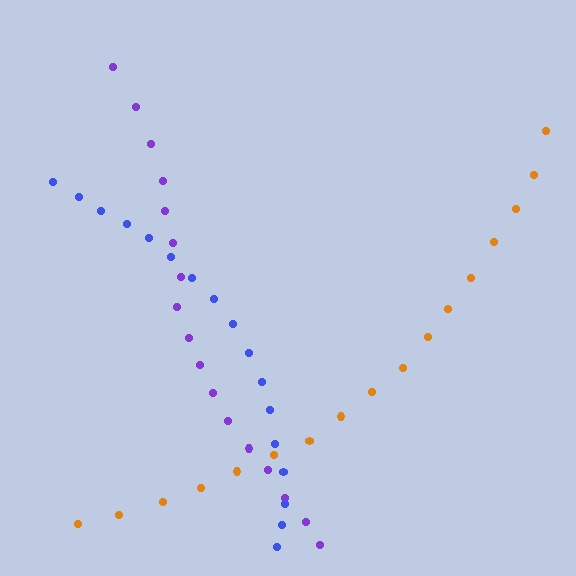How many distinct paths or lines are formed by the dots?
There are 3 distinct paths.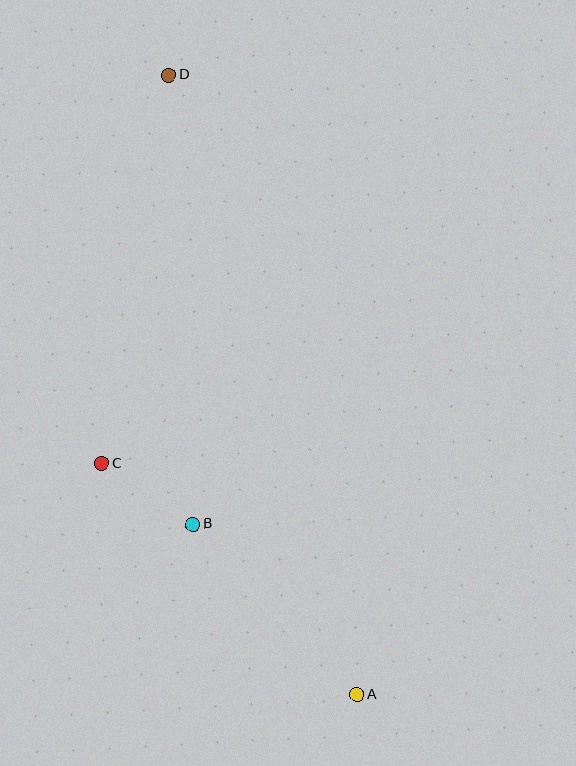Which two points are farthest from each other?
Points A and D are farthest from each other.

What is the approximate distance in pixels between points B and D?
The distance between B and D is approximately 450 pixels.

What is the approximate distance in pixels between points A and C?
The distance between A and C is approximately 344 pixels.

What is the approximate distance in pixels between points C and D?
The distance between C and D is approximately 394 pixels.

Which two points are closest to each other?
Points B and C are closest to each other.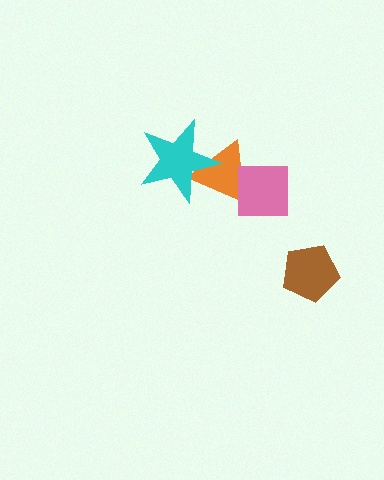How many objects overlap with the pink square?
1 object overlaps with the pink square.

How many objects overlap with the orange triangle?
2 objects overlap with the orange triangle.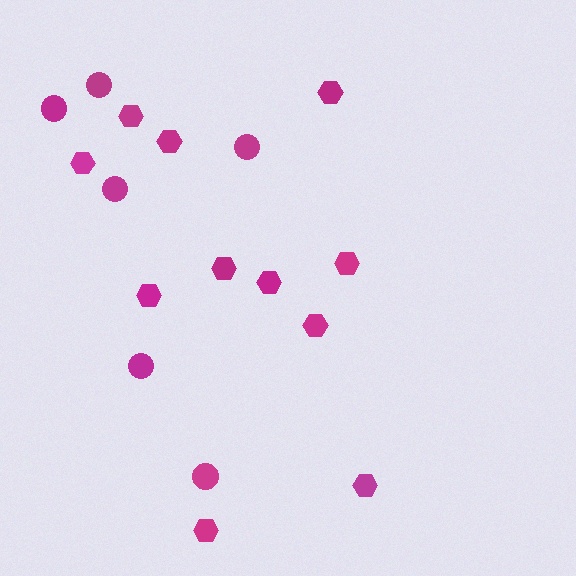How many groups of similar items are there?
There are 2 groups: one group of circles (6) and one group of hexagons (11).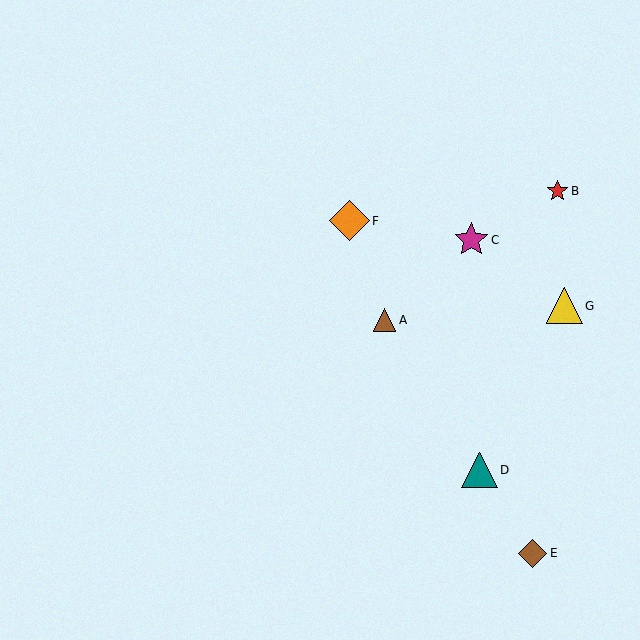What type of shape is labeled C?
Shape C is a magenta star.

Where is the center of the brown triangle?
The center of the brown triangle is at (384, 320).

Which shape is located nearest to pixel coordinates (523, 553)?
The brown diamond (labeled E) at (532, 553) is nearest to that location.